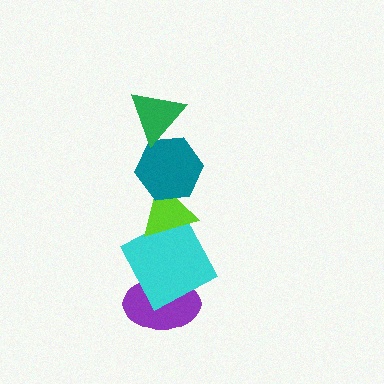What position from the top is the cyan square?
The cyan square is 4th from the top.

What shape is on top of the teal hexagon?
The green triangle is on top of the teal hexagon.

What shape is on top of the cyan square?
The lime triangle is on top of the cyan square.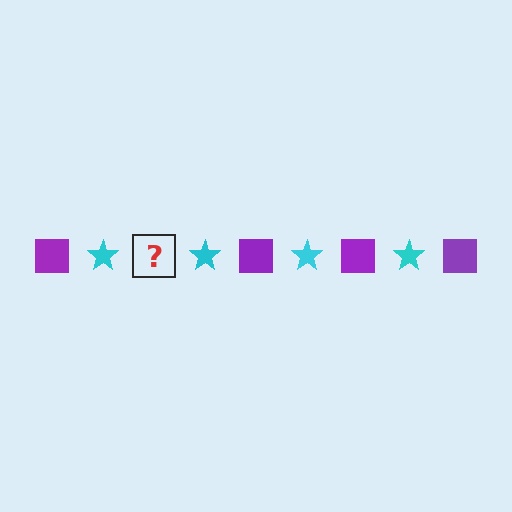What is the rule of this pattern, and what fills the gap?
The rule is that the pattern alternates between purple square and cyan star. The gap should be filled with a purple square.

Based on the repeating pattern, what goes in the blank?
The blank should be a purple square.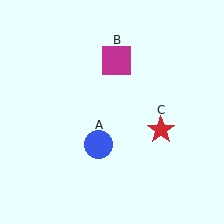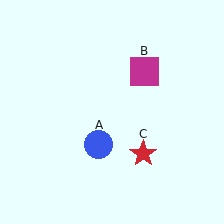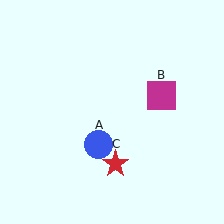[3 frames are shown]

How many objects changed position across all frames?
2 objects changed position: magenta square (object B), red star (object C).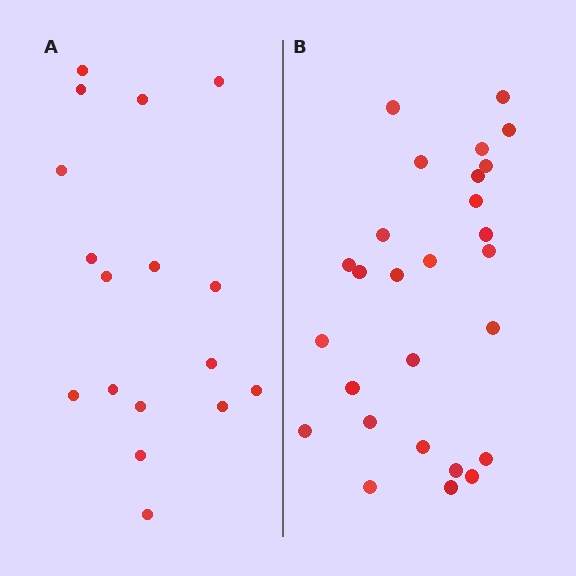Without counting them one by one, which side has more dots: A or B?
Region B (the right region) has more dots.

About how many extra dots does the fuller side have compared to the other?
Region B has roughly 10 or so more dots than region A.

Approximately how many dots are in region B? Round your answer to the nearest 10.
About 30 dots. (The exact count is 27, which rounds to 30.)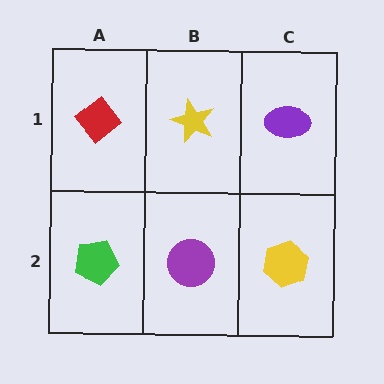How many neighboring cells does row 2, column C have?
2.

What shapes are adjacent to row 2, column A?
A red diamond (row 1, column A), a purple circle (row 2, column B).